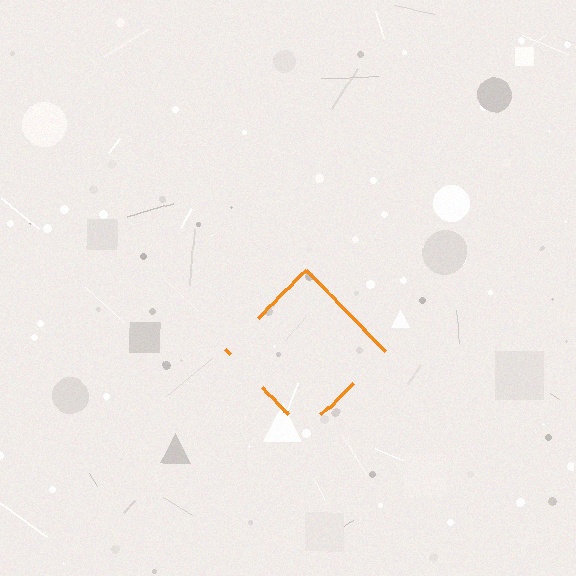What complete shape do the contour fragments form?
The contour fragments form a diamond.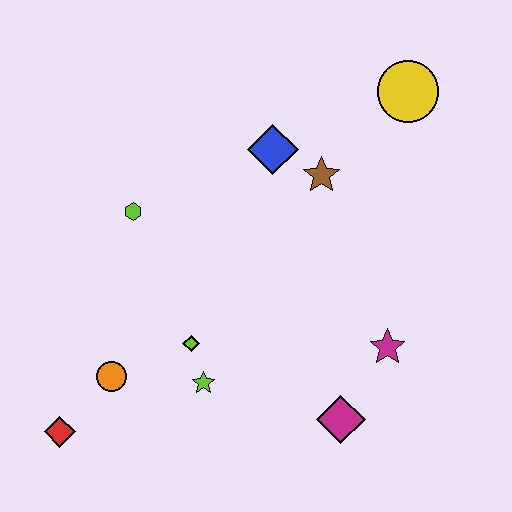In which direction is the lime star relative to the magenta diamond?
The lime star is to the left of the magenta diamond.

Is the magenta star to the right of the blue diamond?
Yes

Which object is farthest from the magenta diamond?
The yellow circle is farthest from the magenta diamond.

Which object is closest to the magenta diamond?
The magenta star is closest to the magenta diamond.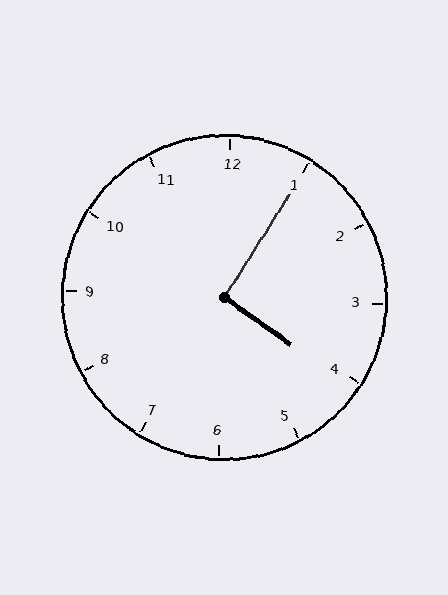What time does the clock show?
4:05.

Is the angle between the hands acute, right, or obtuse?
It is right.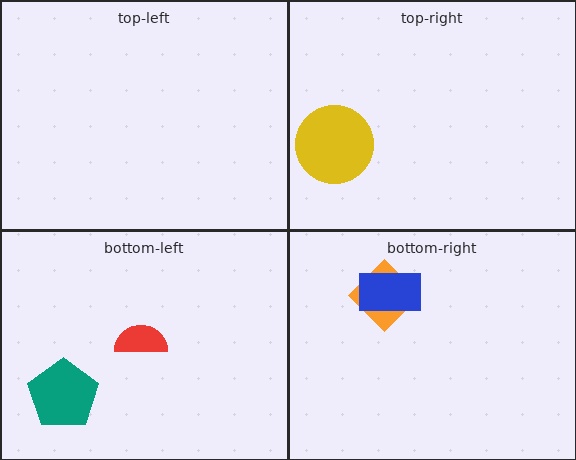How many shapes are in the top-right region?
1.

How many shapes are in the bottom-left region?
2.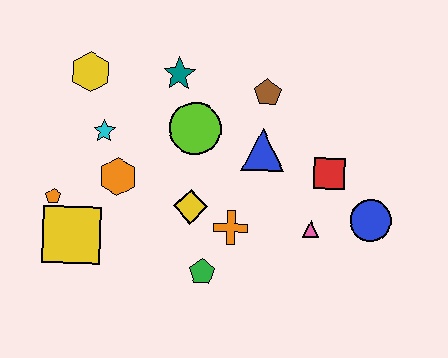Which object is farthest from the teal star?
The blue circle is farthest from the teal star.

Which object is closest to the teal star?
The lime circle is closest to the teal star.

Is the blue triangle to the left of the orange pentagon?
No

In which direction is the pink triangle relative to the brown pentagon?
The pink triangle is below the brown pentagon.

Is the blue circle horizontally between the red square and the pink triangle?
No